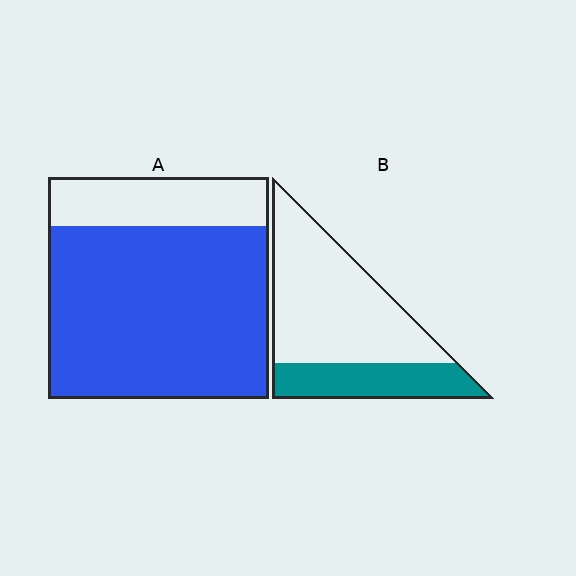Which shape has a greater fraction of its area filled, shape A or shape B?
Shape A.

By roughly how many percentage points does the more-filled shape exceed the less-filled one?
By roughly 50 percentage points (A over B).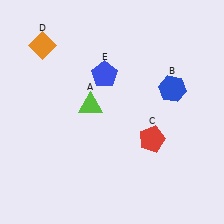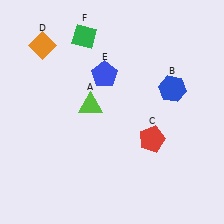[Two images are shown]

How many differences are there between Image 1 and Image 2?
There is 1 difference between the two images.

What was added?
A green diamond (F) was added in Image 2.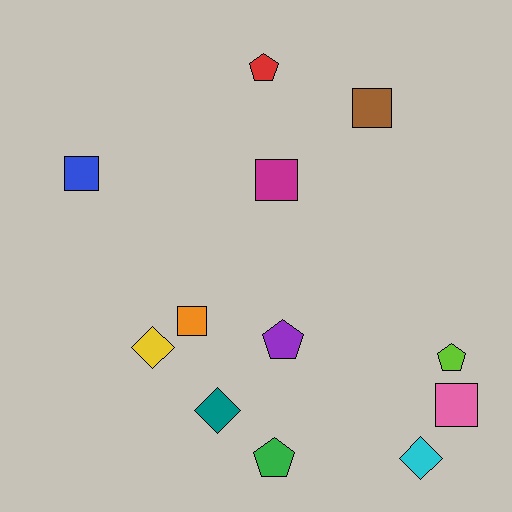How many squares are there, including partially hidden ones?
There are 5 squares.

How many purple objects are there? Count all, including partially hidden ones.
There is 1 purple object.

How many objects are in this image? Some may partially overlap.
There are 12 objects.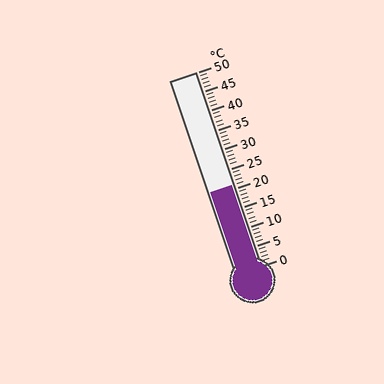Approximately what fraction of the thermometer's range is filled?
The thermometer is filled to approximately 40% of its range.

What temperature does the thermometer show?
The thermometer shows approximately 21°C.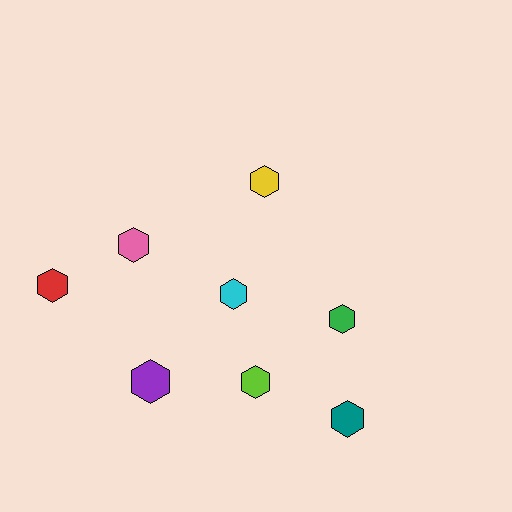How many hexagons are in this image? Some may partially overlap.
There are 8 hexagons.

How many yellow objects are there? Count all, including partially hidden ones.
There is 1 yellow object.